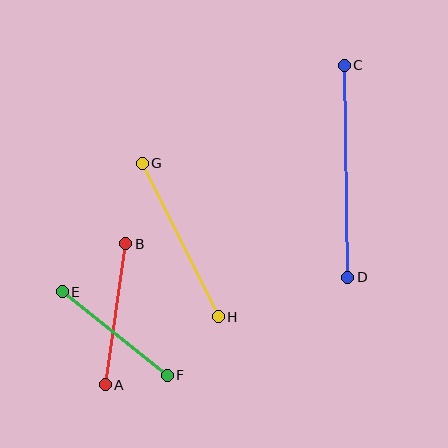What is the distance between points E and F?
The distance is approximately 134 pixels.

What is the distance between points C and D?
The distance is approximately 212 pixels.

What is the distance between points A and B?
The distance is approximately 143 pixels.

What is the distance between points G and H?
The distance is approximately 171 pixels.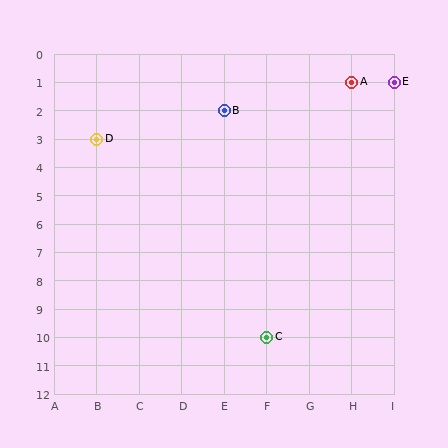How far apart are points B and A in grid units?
Points B and A are 3 columns and 1 row apart (about 3.2 grid units diagonally).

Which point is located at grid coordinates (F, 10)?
Point C is at (F, 10).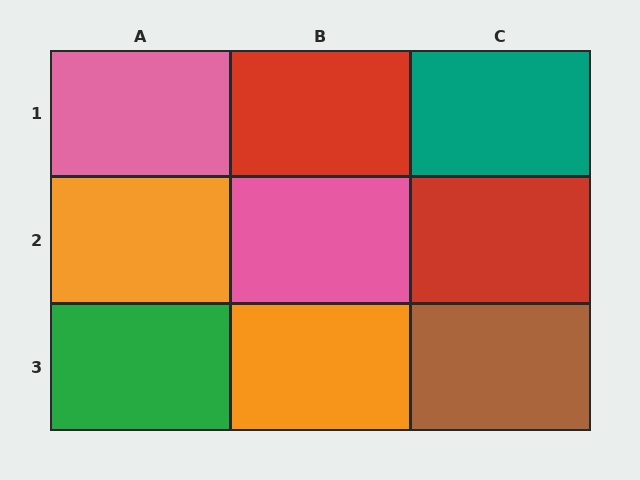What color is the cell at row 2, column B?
Pink.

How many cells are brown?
1 cell is brown.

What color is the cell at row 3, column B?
Orange.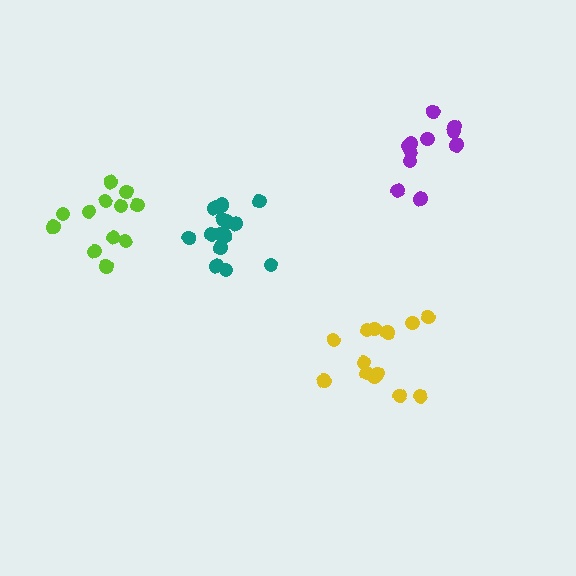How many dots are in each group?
Group 1: 11 dots, Group 2: 13 dots, Group 3: 12 dots, Group 4: 15 dots (51 total).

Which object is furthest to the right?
The purple cluster is rightmost.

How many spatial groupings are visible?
There are 4 spatial groupings.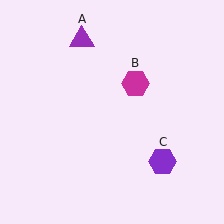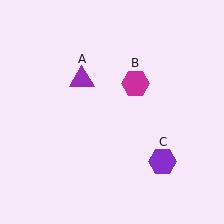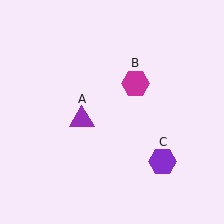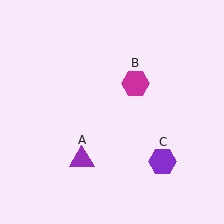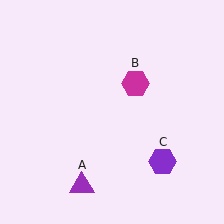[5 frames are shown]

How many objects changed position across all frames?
1 object changed position: purple triangle (object A).